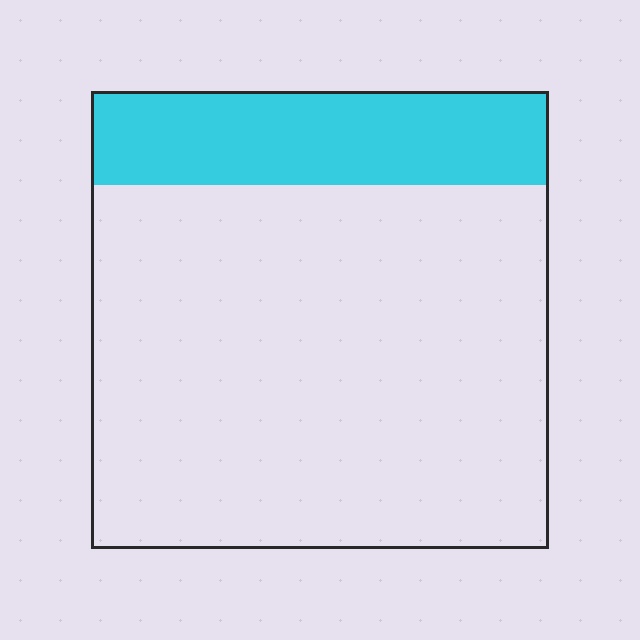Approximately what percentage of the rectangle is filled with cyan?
Approximately 20%.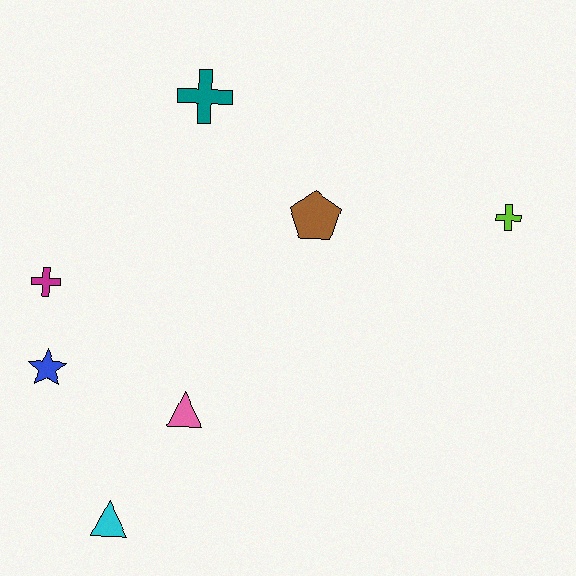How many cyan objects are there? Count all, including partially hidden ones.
There is 1 cyan object.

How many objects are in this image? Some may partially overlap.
There are 7 objects.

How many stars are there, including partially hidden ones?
There is 1 star.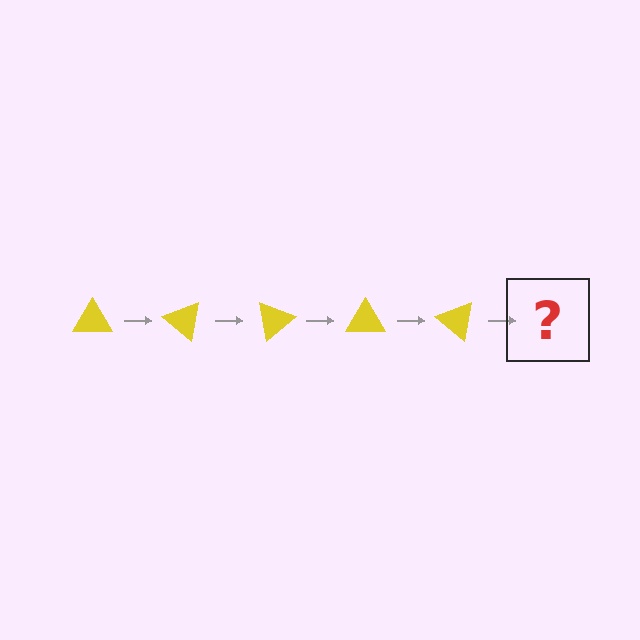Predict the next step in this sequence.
The next step is a yellow triangle rotated 200 degrees.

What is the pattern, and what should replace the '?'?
The pattern is that the triangle rotates 40 degrees each step. The '?' should be a yellow triangle rotated 200 degrees.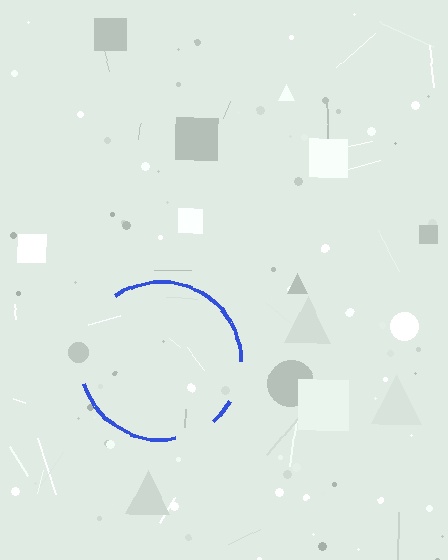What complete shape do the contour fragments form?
The contour fragments form a circle.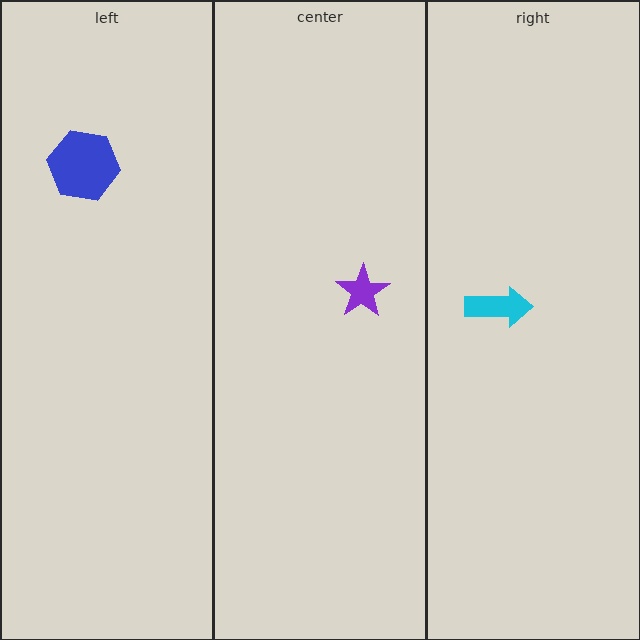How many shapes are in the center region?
1.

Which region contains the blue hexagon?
The left region.